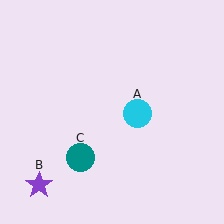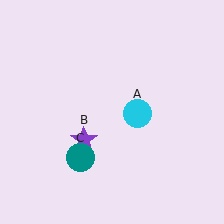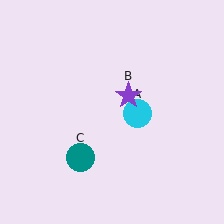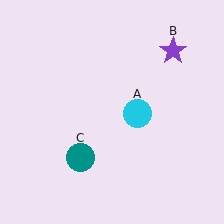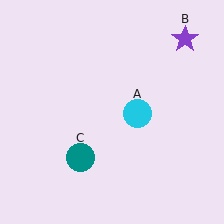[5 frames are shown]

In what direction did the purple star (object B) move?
The purple star (object B) moved up and to the right.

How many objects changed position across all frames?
1 object changed position: purple star (object B).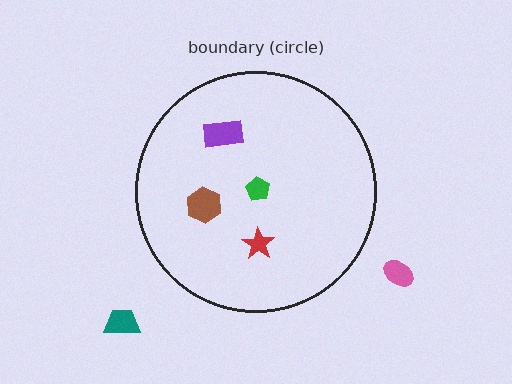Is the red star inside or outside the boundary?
Inside.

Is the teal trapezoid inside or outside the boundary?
Outside.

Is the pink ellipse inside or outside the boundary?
Outside.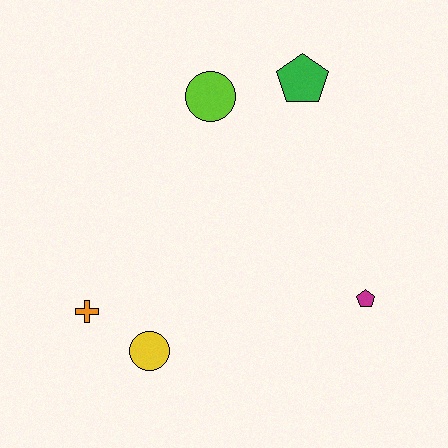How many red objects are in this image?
There are no red objects.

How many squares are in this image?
There are no squares.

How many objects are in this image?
There are 5 objects.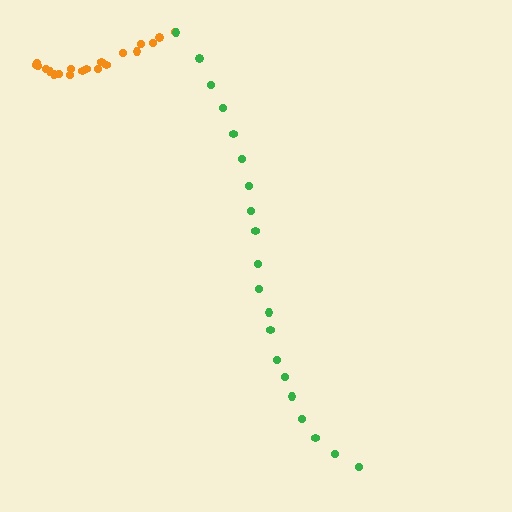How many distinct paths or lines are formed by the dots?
There are 2 distinct paths.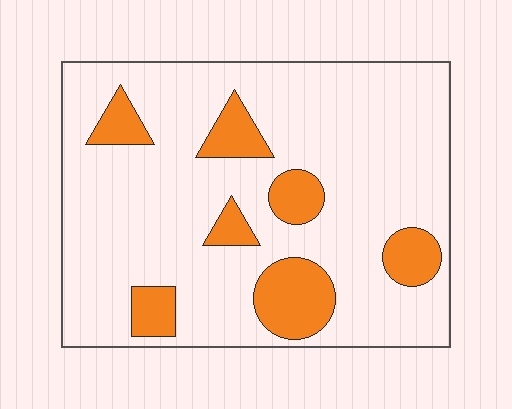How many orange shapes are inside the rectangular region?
7.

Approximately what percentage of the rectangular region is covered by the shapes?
Approximately 15%.